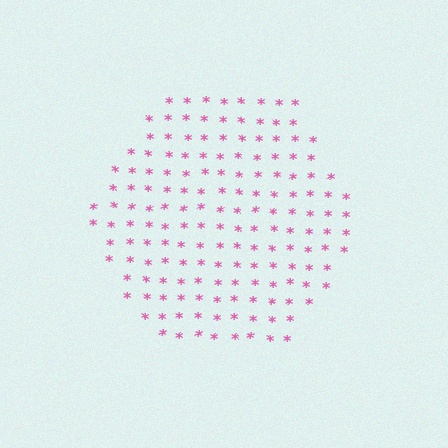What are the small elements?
The small elements are asterisks.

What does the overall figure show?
The overall figure shows a hexagon.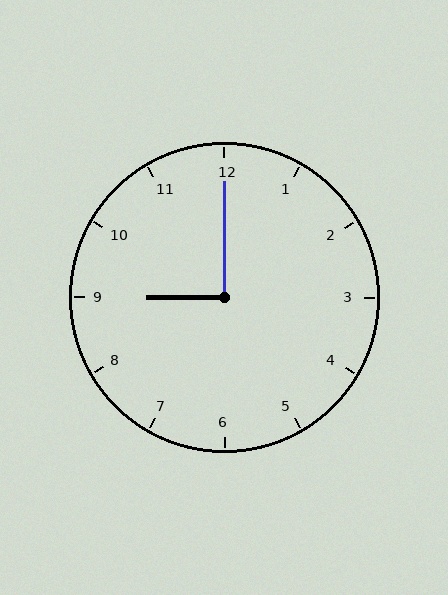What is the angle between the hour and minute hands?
Approximately 90 degrees.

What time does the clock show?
9:00.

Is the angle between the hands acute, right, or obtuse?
It is right.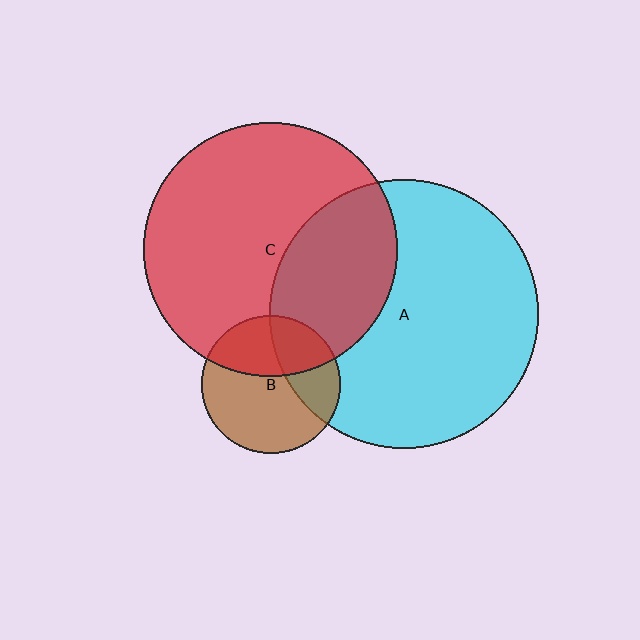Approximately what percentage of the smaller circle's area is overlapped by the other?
Approximately 35%.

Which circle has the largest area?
Circle A (cyan).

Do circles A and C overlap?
Yes.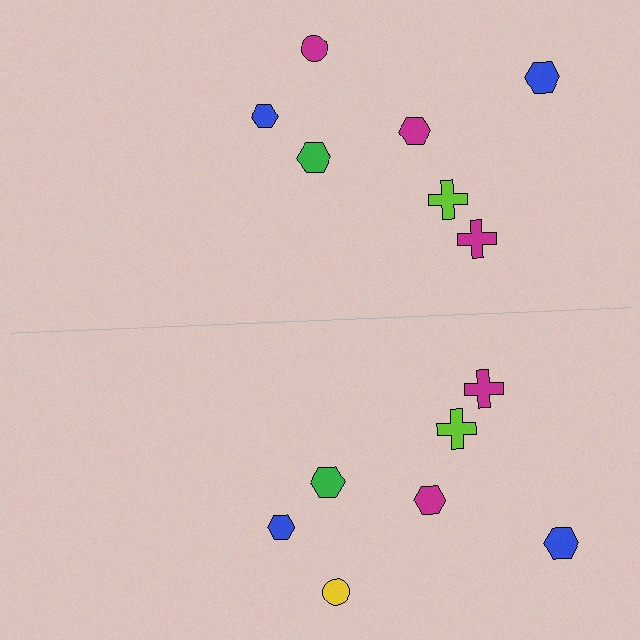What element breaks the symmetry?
The yellow circle on the bottom side breaks the symmetry — its mirror counterpart is magenta.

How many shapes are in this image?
There are 14 shapes in this image.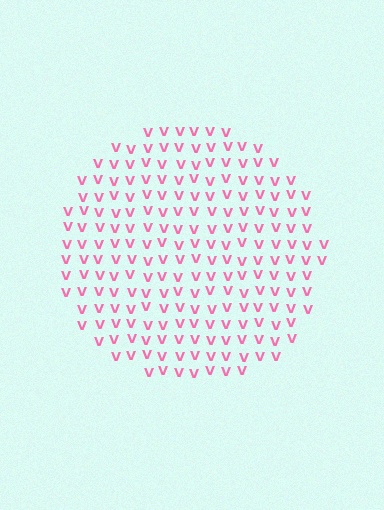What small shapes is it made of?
It is made of small letter V's.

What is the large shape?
The large shape is a circle.